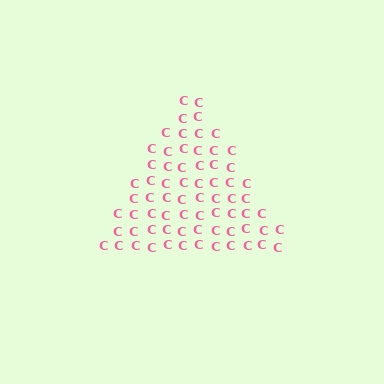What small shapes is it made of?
It is made of small letter C's.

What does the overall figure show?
The overall figure shows a triangle.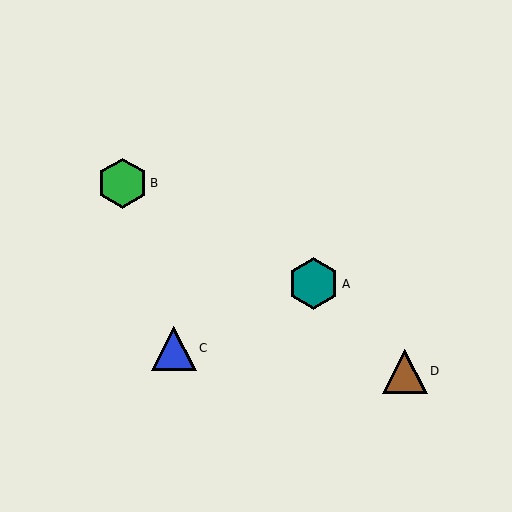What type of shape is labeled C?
Shape C is a blue triangle.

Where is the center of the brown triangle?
The center of the brown triangle is at (405, 371).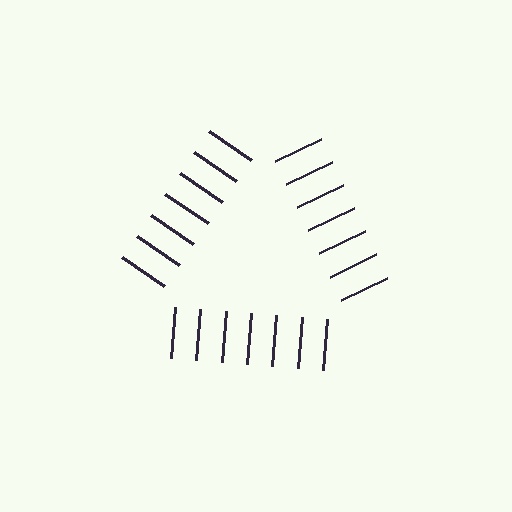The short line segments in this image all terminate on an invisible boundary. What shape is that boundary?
An illusory triangle — the line segments terminate on its edges but no continuous stroke is drawn.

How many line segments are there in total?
21 — 7 along each of the 3 edges.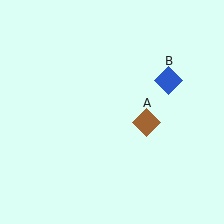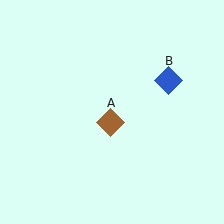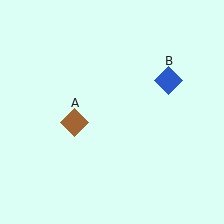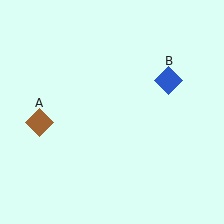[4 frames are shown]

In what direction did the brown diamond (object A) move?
The brown diamond (object A) moved left.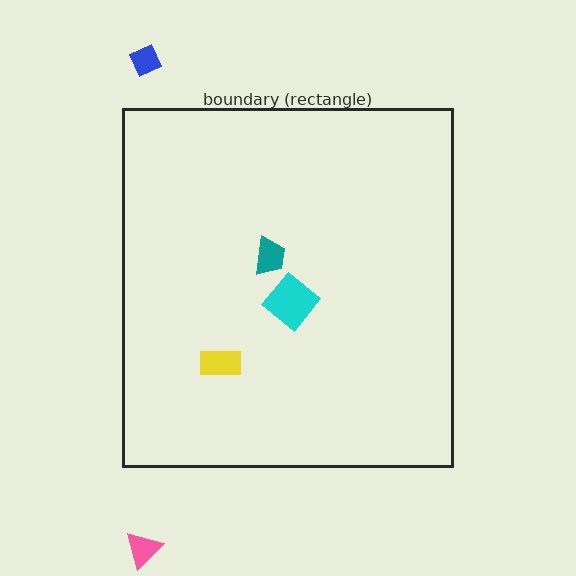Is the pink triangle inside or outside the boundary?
Outside.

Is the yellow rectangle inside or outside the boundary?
Inside.